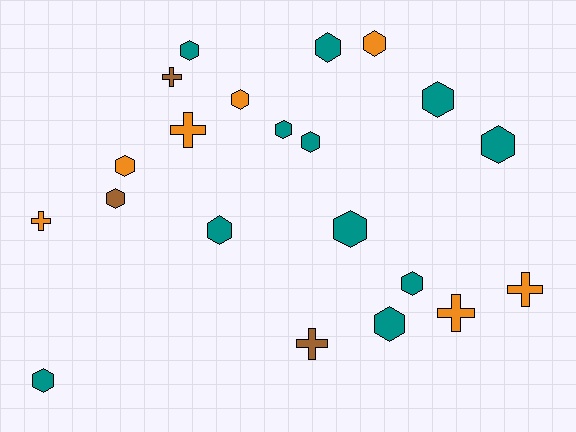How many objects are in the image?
There are 21 objects.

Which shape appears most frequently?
Hexagon, with 15 objects.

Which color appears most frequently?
Teal, with 11 objects.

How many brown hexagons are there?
There is 1 brown hexagon.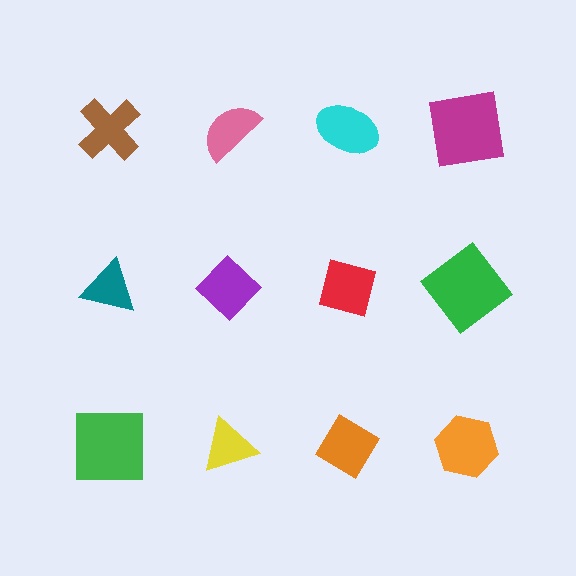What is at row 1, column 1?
A brown cross.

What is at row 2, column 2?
A purple diamond.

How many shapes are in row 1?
4 shapes.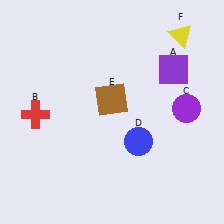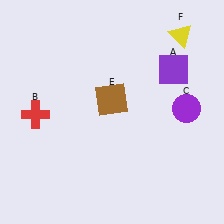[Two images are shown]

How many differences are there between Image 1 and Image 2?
There is 1 difference between the two images.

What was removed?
The blue circle (D) was removed in Image 2.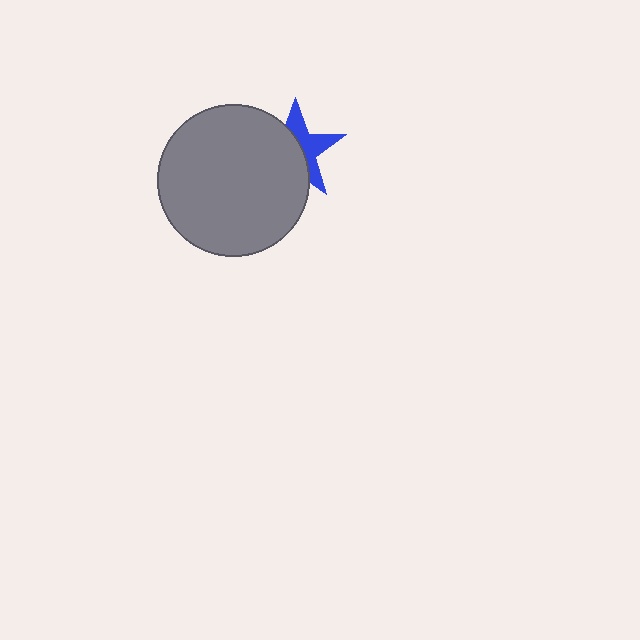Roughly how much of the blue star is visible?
A small part of it is visible (roughly 44%).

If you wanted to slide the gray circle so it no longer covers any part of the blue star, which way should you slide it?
Slide it left — that is the most direct way to separate the two shapes.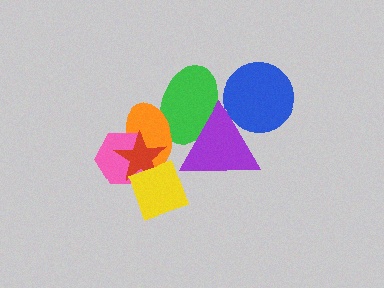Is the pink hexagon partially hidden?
Yes, it is partially covered by another shape.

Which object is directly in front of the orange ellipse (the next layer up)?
The pink hexagon is directly in front of the orange ellipse.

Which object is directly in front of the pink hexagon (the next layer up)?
The red star is directly in front of the pink hexagon.